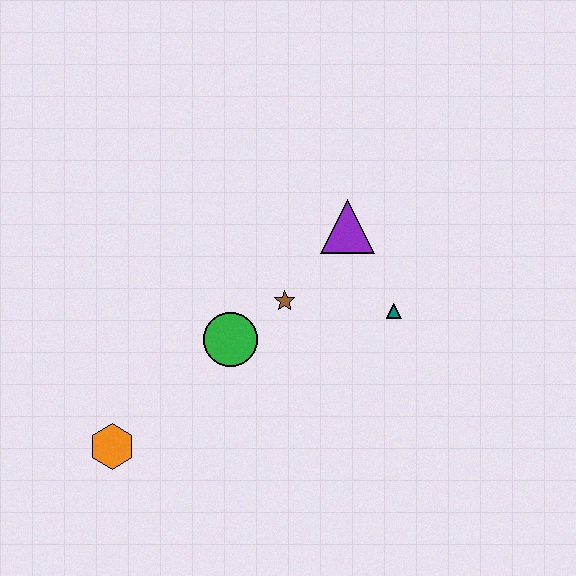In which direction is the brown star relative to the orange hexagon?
The brown star is to the right of the orange hexagon.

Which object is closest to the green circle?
The brown star is closest to the green circle.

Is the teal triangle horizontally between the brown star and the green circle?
No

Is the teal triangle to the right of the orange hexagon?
Yes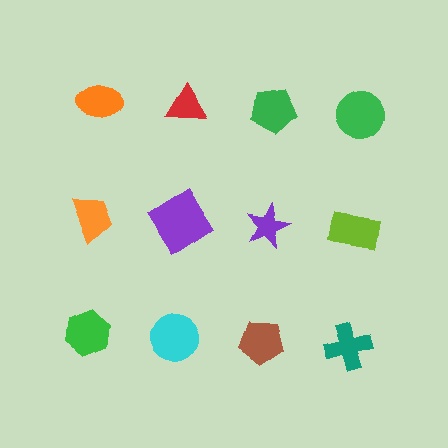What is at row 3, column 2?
A cyan circle.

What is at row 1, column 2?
A red triangle.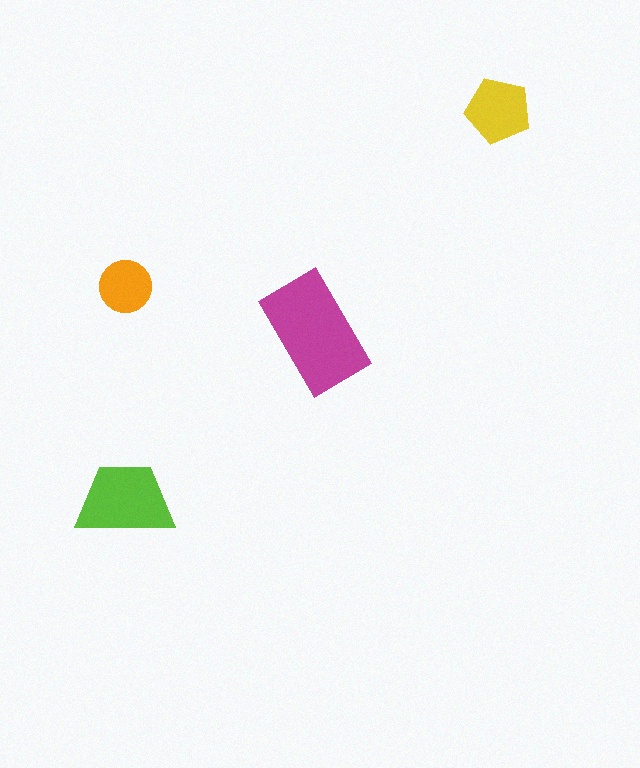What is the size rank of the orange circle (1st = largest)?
4th.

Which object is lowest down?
The lime trapezoid is bottommost.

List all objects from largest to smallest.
The magenta rectangle, the lime trapezoid, the yellow pentagon, the orange circle.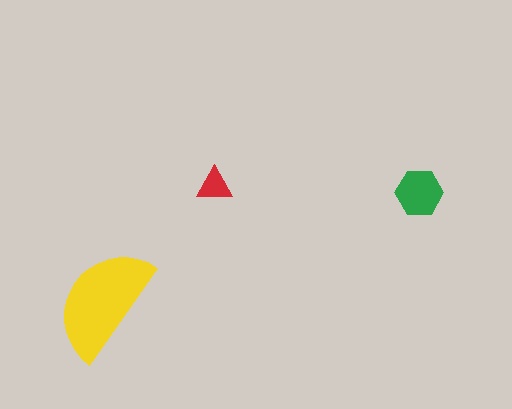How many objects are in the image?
There are 3 objects in the image.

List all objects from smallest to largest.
The red triangle, the green hexagon, the yellow semicircle.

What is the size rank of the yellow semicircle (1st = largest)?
1st.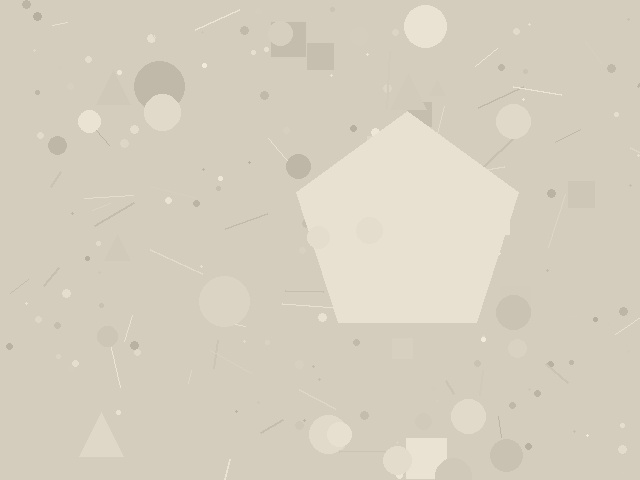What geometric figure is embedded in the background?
A pentagon is embedded in the background.